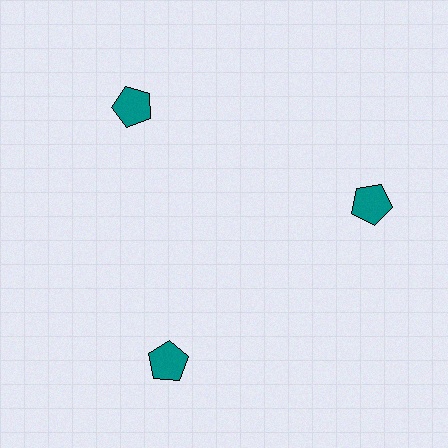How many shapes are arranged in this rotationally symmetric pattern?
There are 3 shapes, arranged in 3 groups of 1.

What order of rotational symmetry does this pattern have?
This pattern has 3-fold rotational symmetry.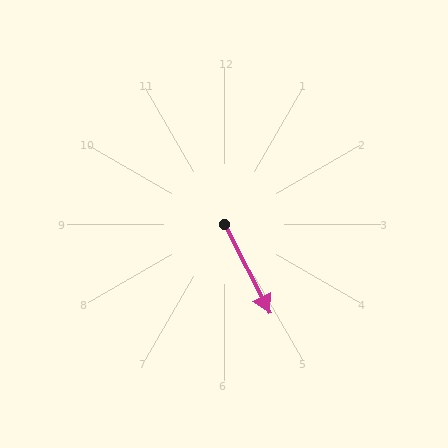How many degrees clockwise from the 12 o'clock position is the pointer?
Approximately 153 degrees.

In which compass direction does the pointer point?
Southeast.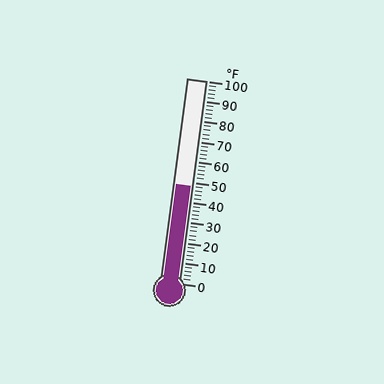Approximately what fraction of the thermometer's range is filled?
The thermometer is filled to approximately 50% of its range.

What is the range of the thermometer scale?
The thermometer scale ranges from 0°F to 100°F.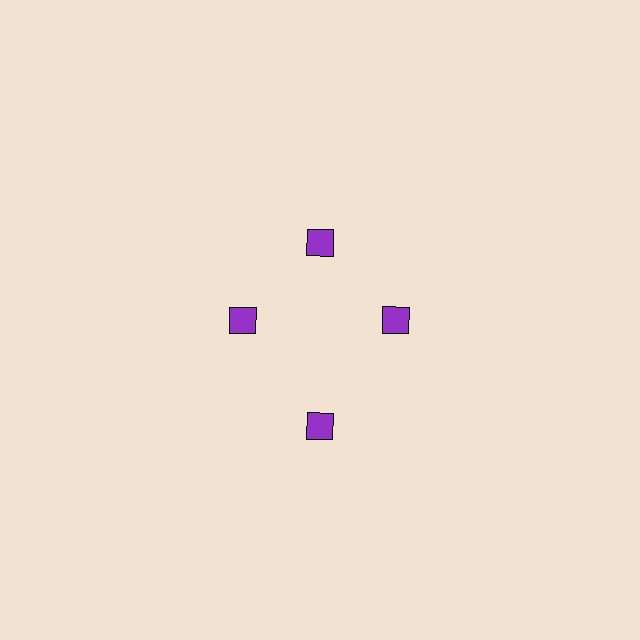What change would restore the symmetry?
The symmetry would be restored by moving it inward, back onto the ring so that all 4 diamonds sit at equal angles and equal distance from the center.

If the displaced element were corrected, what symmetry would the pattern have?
It would have 4-fold rotational symmetry — the pattern would map onto itself every 90 degrees.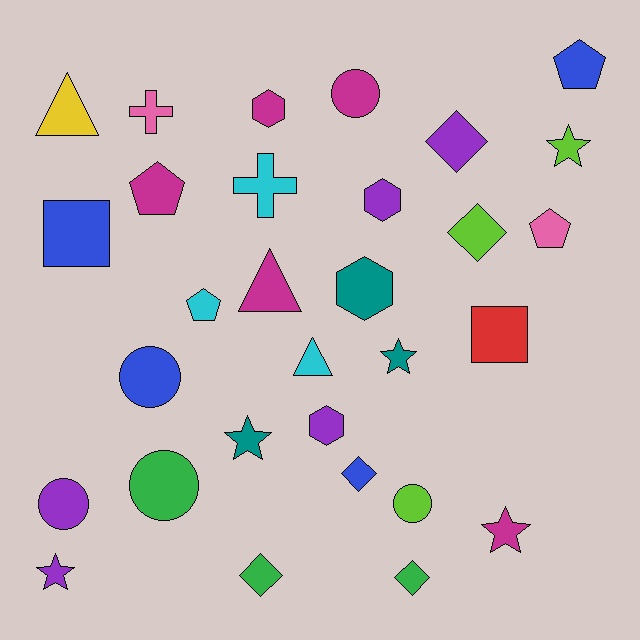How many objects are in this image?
There are 30 objects.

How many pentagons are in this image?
There are 4 pentagons.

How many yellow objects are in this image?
There is 1 yellow object.